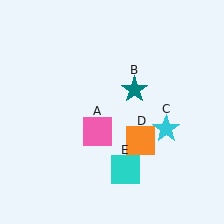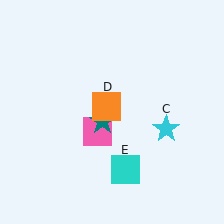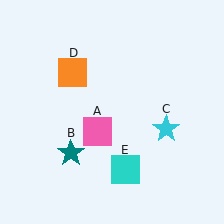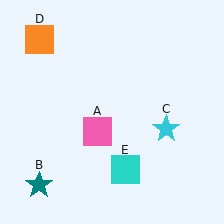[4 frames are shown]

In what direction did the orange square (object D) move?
The orange square (object D) moved up and to the left.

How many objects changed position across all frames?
2 objects changed position: teal star (object B), orange square (object D).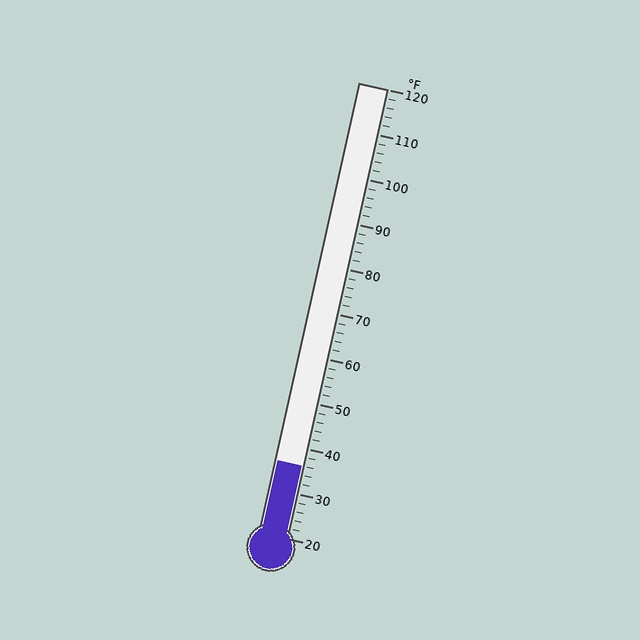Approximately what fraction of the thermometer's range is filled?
The thermometer is filled to approximately 15% of its range.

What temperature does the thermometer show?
The thermometer shows approximately 36°F.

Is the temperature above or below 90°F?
The temperature is below 90°F.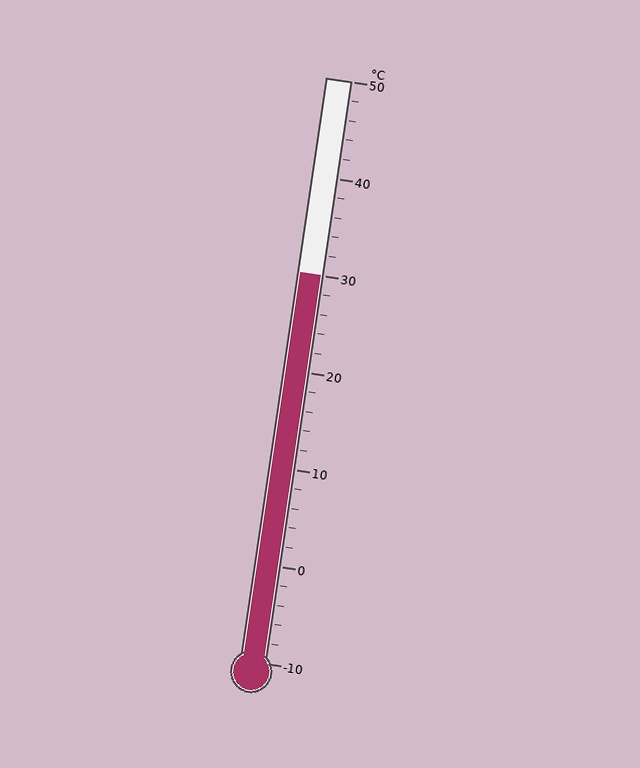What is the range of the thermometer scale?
The thermometer scale ranges from -10°C to 50°C.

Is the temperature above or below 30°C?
The temperature is at 30°C.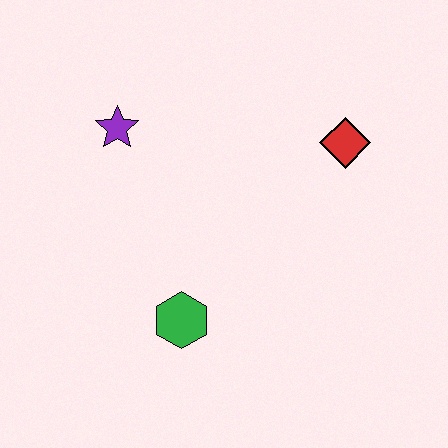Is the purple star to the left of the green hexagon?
Yes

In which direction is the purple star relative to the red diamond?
The purple star is to the left of the red diamond.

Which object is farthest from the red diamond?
The green hexagon is farthest from the red diamond.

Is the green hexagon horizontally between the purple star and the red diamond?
Yes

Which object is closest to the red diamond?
The purple star is closest to the red diamond.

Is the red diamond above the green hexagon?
Yes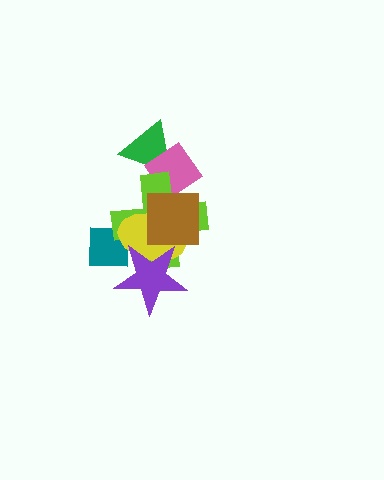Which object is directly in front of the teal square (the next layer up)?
The lime cross is directly in front of the teal square.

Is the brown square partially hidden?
No, no other shape covers it.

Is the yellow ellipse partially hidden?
Yes, it is partially covered by another shape.